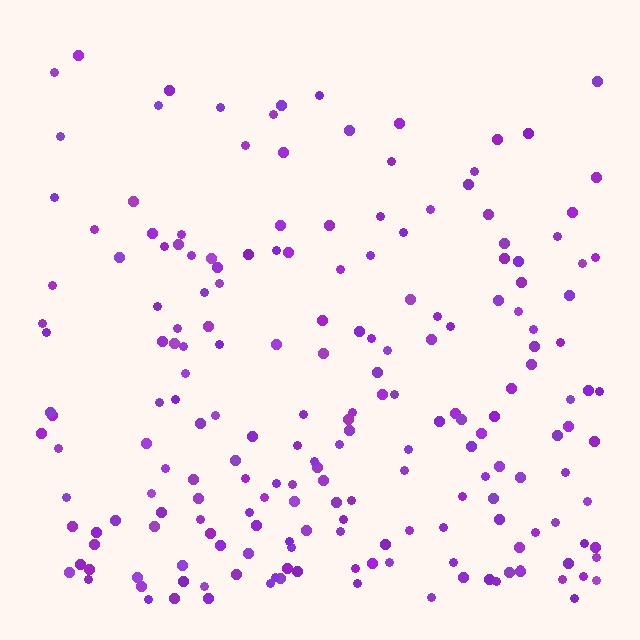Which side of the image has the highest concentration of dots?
The bottom.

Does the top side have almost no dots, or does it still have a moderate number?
Still a moderate number, just noticeably fewer than the bottom.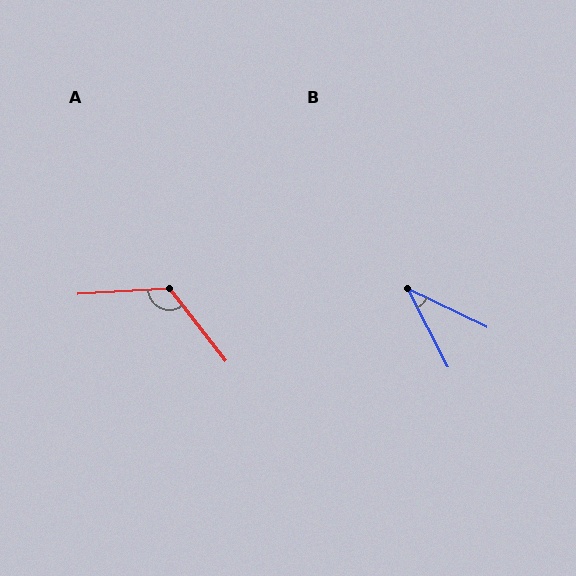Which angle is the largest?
A, at approximately 125 degrees.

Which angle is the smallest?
B, at approximately 37 degrees.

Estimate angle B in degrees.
Approximately 37 degrees.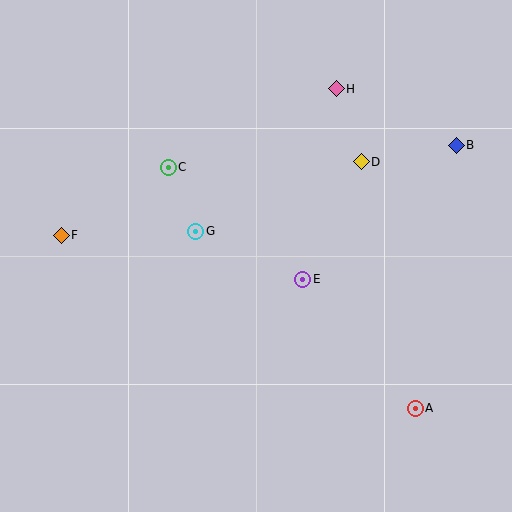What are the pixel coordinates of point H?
Point H is at (336, 89).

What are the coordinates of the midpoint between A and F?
The midpoint between A and F is at (238, 322).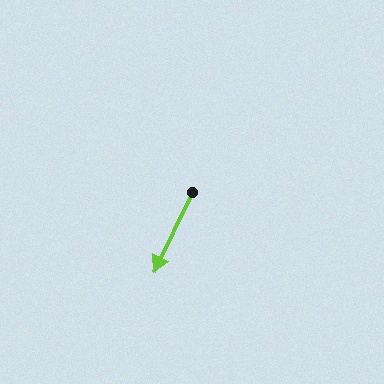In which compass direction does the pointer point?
Southwest.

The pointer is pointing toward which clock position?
Roughly 7 o'clock.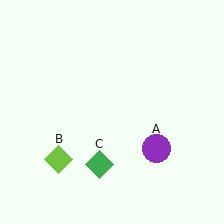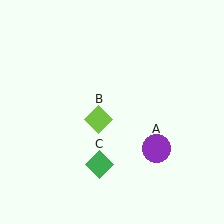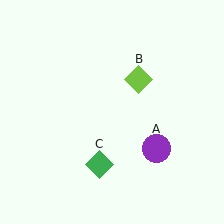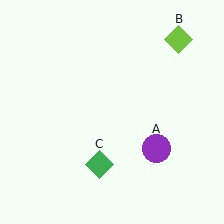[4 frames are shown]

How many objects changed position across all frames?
1 object changed position: lime diamond (object B).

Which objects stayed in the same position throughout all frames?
Purple circle (object A) and green diamond (object C) remained stationary.